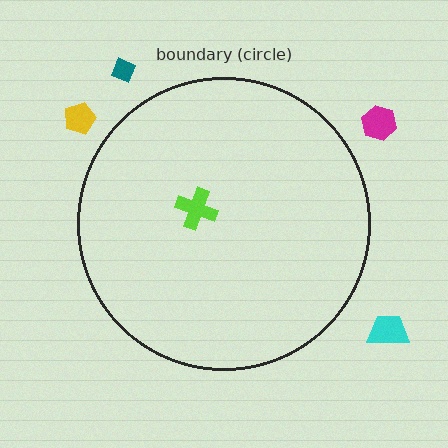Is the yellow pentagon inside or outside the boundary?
Outside.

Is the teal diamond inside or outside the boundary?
Outside.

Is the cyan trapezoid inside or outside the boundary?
Outside.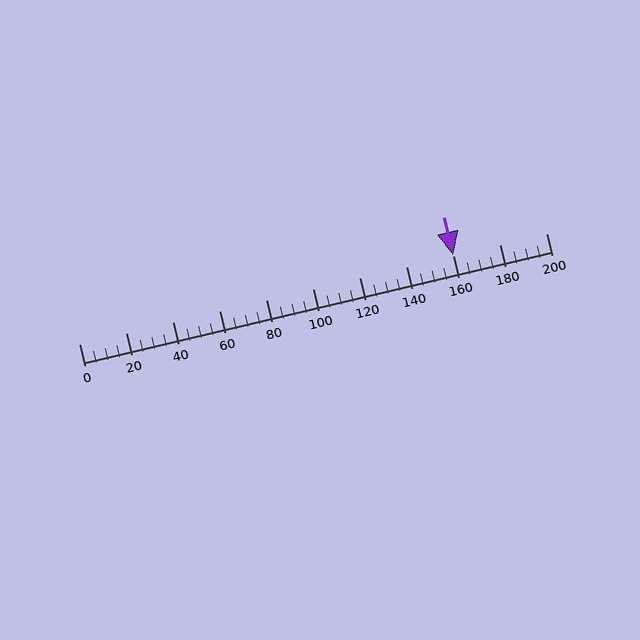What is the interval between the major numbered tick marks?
The major tick marks are spaced 20 units apart.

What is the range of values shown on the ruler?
The ruler shows values from 0 to 200.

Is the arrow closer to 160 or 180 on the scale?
The arrow is closer to 160.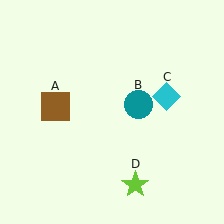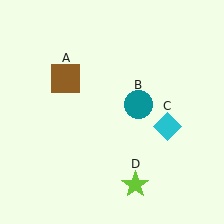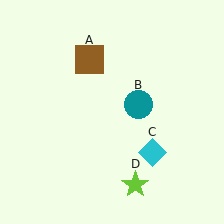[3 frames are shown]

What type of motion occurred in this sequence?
The brown square (object A), cyan diamond (object C) rotated clockwise around the center of the scene.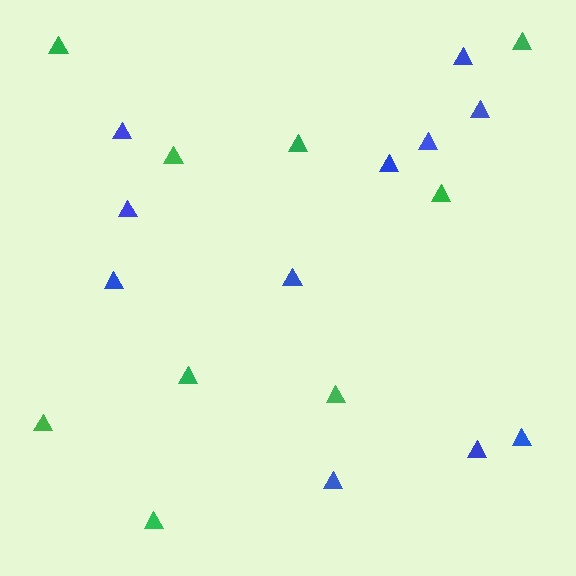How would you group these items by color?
There are 2 groups: one group of green triangles (9) and one group of blue triangles (11).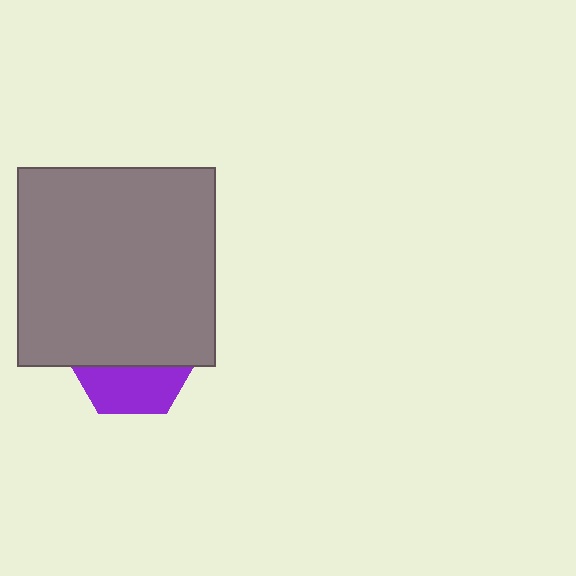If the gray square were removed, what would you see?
You would see the complete purple hexagon.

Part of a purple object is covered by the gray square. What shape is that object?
It is a hexagon.